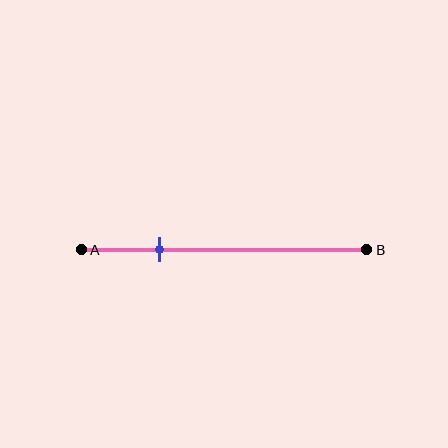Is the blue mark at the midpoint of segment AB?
No, the mark is at about 30% from A, not at the 50% midpoint.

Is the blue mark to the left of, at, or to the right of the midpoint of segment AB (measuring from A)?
The blue mark is to the left of the midpoint of segment AB.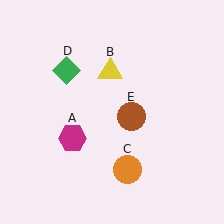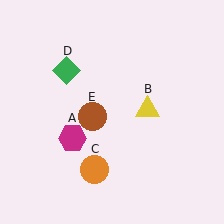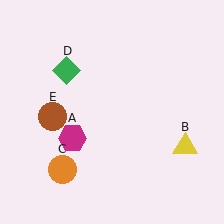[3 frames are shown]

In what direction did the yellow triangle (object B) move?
The yellow triangle (object B) moved down and to the right.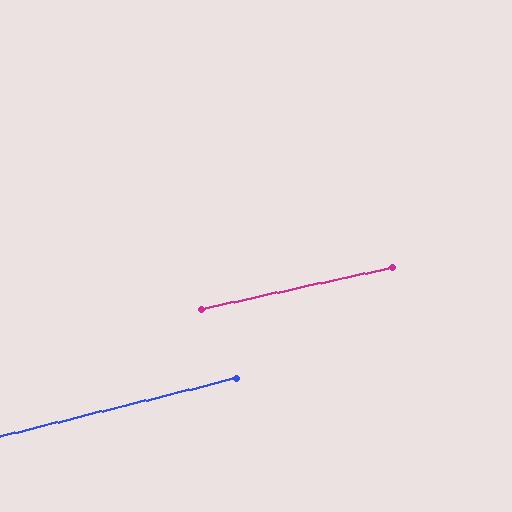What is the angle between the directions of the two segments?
Approximately 2 degrees.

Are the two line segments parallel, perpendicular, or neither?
Parallel — their directions differ by only 1.7°.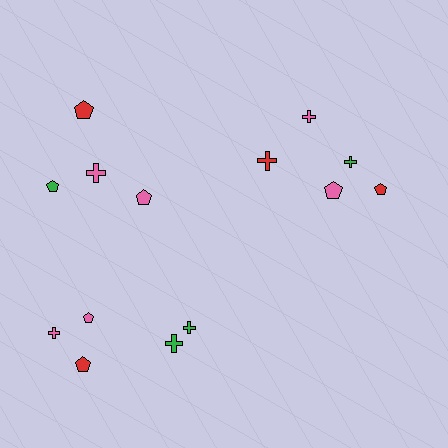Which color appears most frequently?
Pink, with 6 objects.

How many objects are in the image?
There are 14 objects.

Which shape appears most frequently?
Pentagon, with 7 objects.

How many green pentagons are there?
There is 1 green pentagon.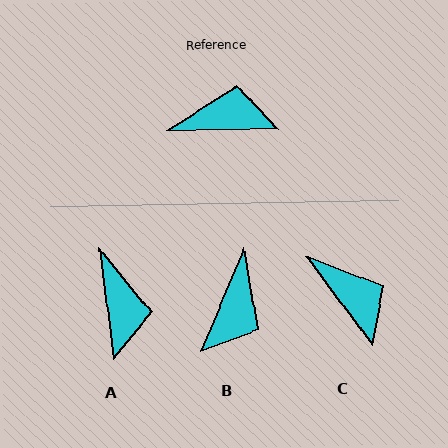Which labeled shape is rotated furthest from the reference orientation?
B, about 113 degrees away.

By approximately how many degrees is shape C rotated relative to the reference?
Approximately 54 degrees clockwise.